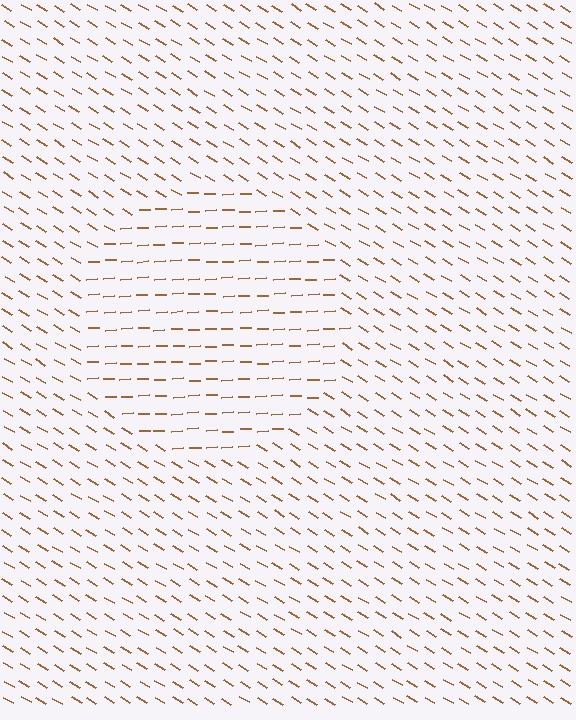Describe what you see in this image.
The image is filled with small brown line segments. A circle region in the image has lines oriented differently from the surrounding lines, creating a visible texture boundary.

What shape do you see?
I see a circle.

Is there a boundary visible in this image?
Yes, there is a texture boundary formed by a change in line orientation.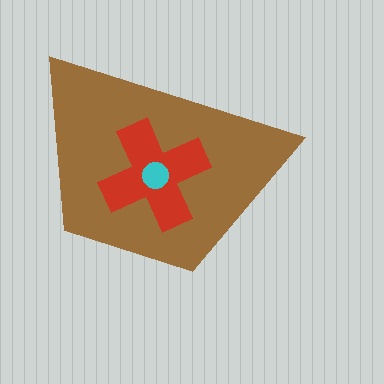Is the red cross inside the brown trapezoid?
Yes.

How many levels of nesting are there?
3.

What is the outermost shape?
The brown trapezoid.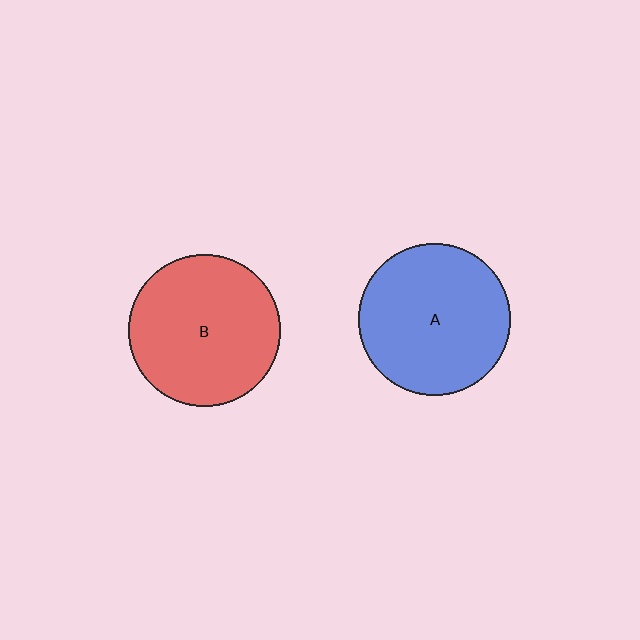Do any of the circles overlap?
No, none of the circles overlap.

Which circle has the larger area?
Circle A (blue).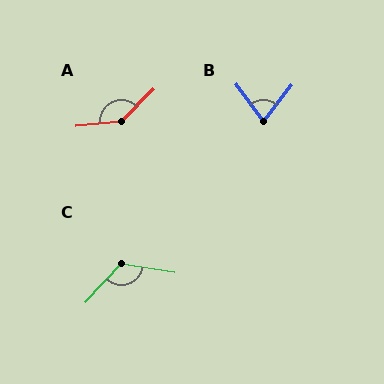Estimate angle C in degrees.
Approximately 123 degrees.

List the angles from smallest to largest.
B (75°), C (123°), A (140°).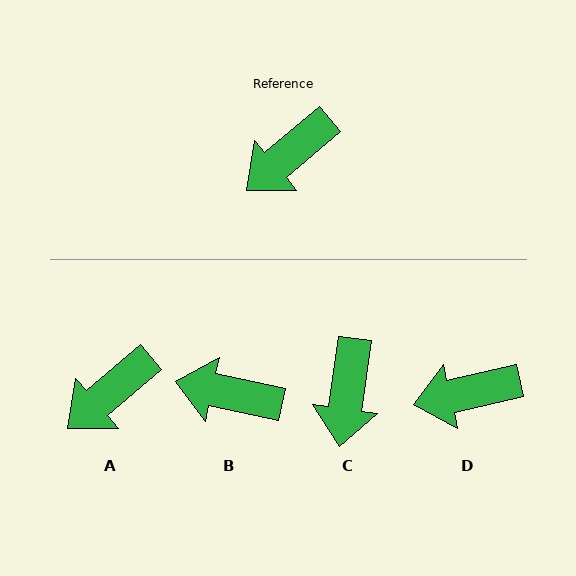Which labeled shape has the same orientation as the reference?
A.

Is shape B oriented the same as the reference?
No, it is off by about 53 degrees.